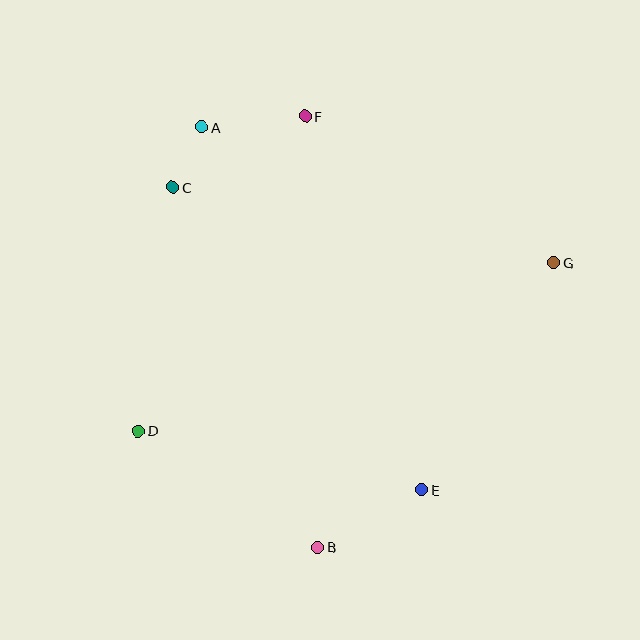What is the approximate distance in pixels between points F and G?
The distance between F and G is approximately 288 pixels.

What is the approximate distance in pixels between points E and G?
The distance between E and G is approximately 263 pixels.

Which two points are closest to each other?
Points A and C are closest to each other.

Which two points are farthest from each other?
Points D and G are farthest from each other.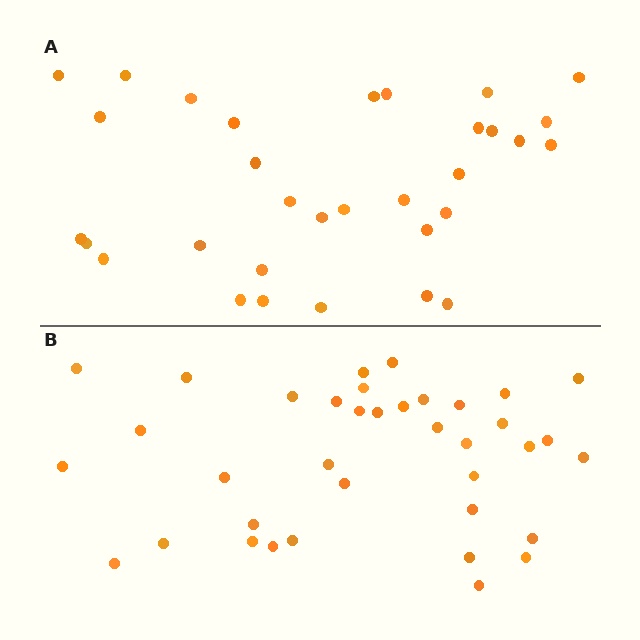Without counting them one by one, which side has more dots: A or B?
Region B (the bottom region) has more dots.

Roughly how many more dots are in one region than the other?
Region B has about 5 more dots than region A.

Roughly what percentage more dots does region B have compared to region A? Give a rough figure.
About 15% more.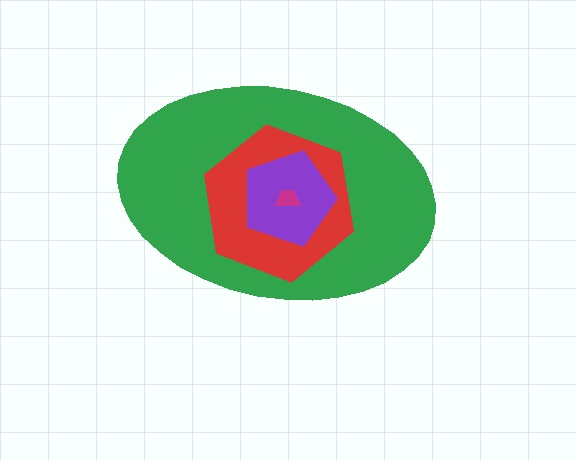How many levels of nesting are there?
4.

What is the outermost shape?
The green ellipse.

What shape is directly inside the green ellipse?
The red hexagon.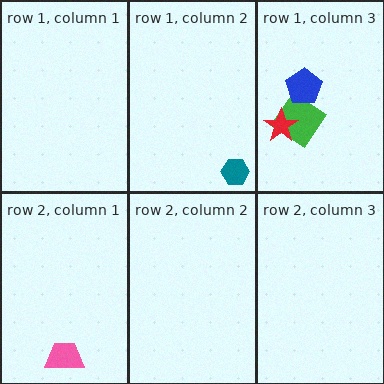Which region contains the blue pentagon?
The row 1, column 3 region.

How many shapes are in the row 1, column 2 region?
1.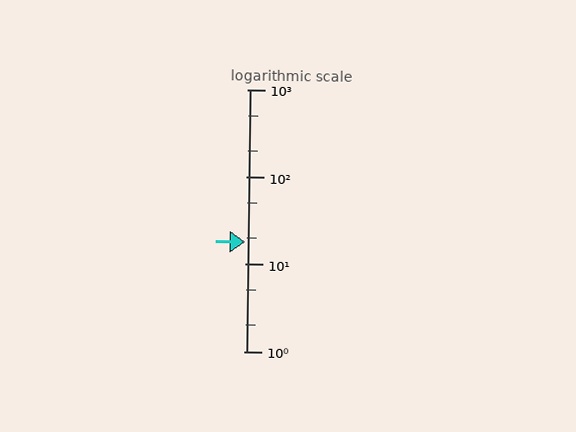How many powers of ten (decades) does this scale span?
The scale spans 3 decades, from 1 to 1000.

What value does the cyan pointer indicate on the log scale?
The pointer indicates approximately 18.